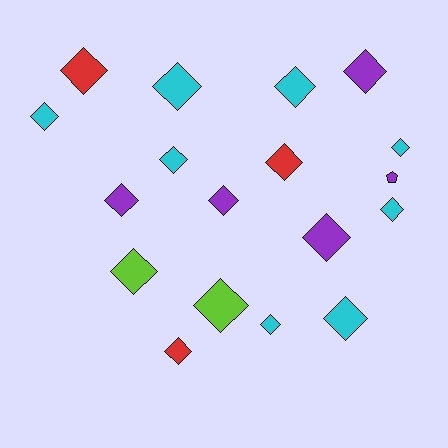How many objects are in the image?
There are 18 objects.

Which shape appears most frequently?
Diamond, with 17 objects.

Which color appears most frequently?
Cyan, with 8 objects.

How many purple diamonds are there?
There are 4 purple diamonds.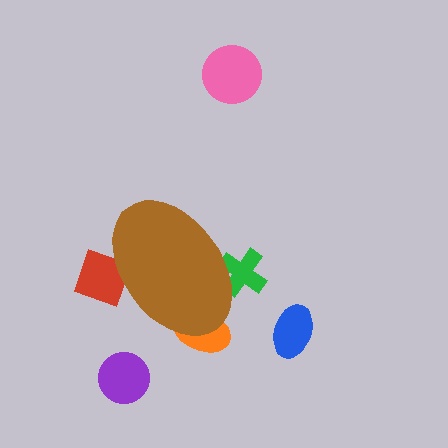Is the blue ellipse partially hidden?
No, the blue ellipse is fully visible.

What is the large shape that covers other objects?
A brown ellipse.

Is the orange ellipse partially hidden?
Yes, the orange ellipse is partially hidden behind the brown ellipse.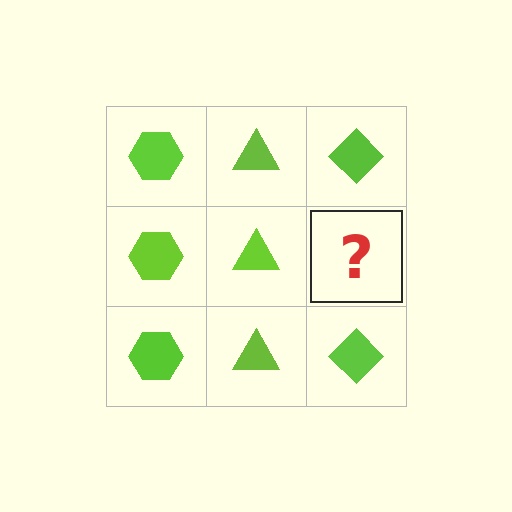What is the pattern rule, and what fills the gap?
The rule is that each column has a consistent shape. The gap should be filled with a lime diamond.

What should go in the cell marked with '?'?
The missing cell should contain a lime diamond.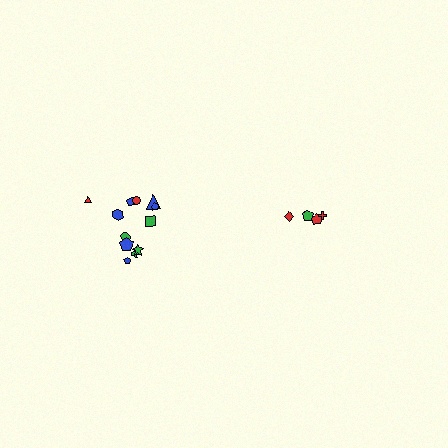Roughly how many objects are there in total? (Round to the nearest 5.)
Roughly 15 objects in total.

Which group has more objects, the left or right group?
The left group.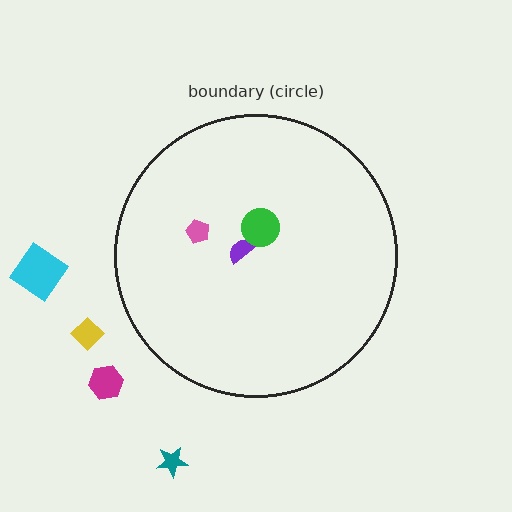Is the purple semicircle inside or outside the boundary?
Inside.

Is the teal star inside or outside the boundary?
Outside.